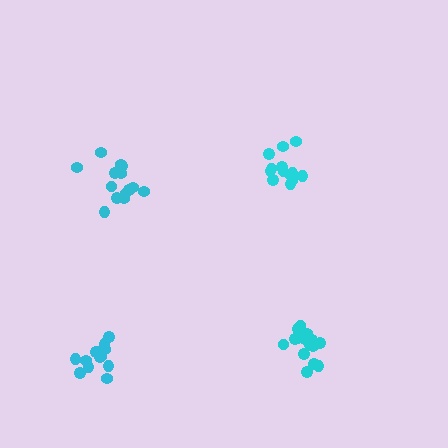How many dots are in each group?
Group 1: 15 dots, Group 2: 13 dots, Group 3: 15 dots, Group 4: 14 dots (57 total).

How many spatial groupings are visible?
There are 4 spatial groupings.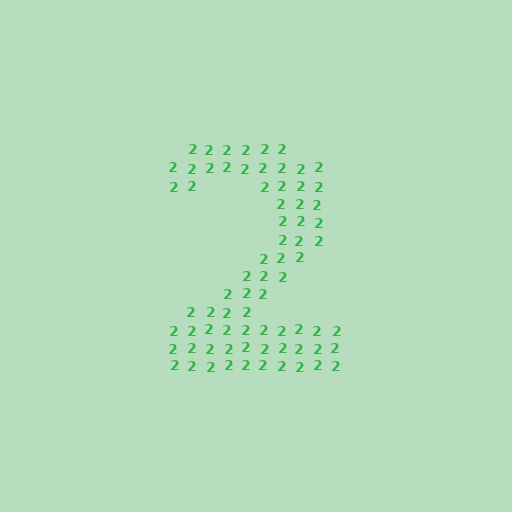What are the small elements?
The small elements are digit 2's.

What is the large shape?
The large shape is the digit 2.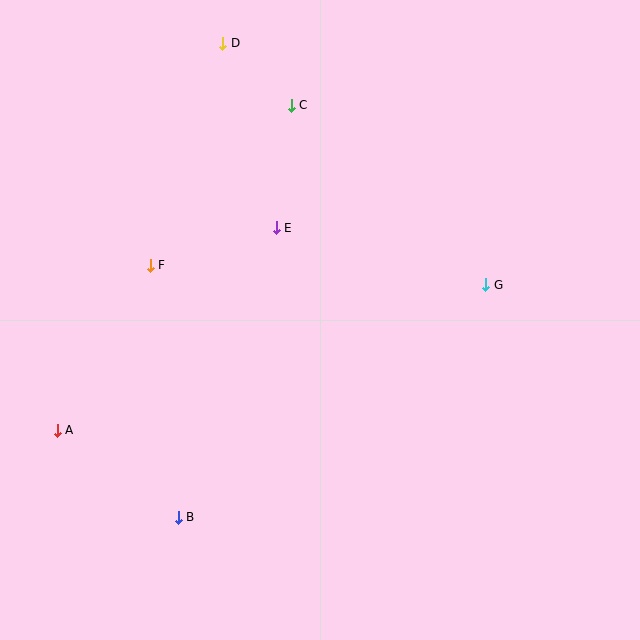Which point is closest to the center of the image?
Point E at (276, 228) is closest to the center.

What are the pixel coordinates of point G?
Point G is at (486, 285).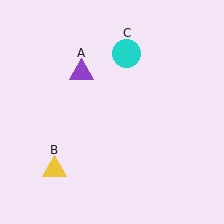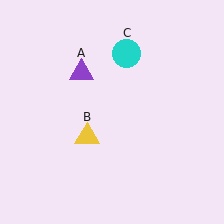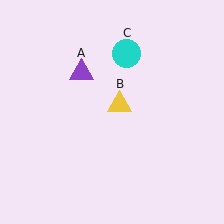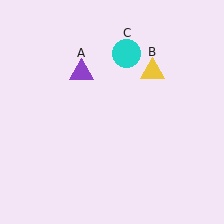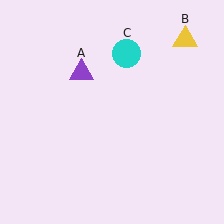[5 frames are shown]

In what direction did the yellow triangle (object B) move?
The yellow triangle (object B) moved up and to the right.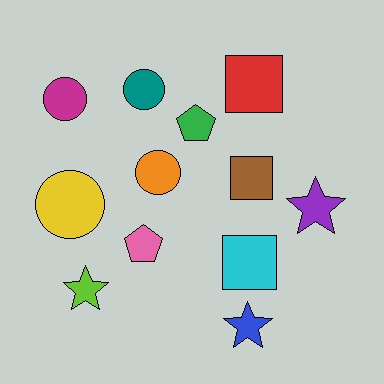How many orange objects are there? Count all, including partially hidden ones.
There is 1 orange object.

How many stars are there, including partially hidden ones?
There are 3 stars.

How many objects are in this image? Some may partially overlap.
There are 12 objects.